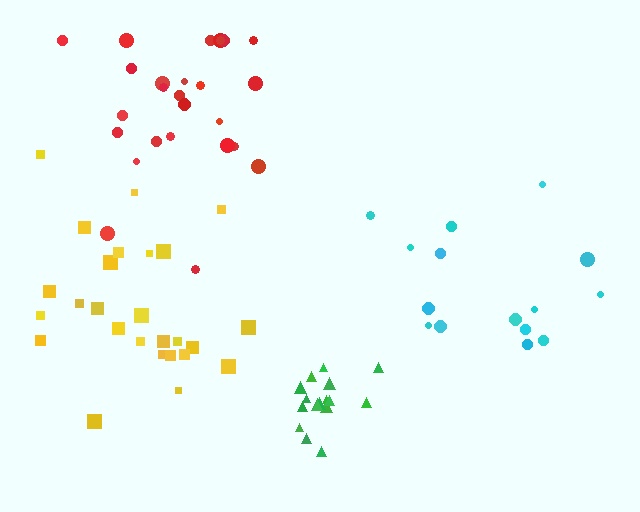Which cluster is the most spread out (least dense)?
Cyan.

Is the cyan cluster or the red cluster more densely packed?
Red.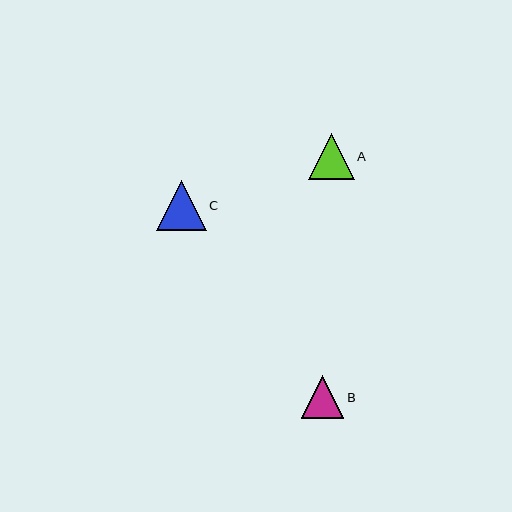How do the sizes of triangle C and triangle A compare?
Triangle C and triangle A are approximately the same size.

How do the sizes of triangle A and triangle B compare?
Triangle A and triangle B are approximately the same size.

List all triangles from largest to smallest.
From largest to smallest: C, A, B.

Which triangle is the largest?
Triangle C is the largest with a size of approximately 50 pixels.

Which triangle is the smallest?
Triangle B is the smallest with a size of approximately 43 pixels.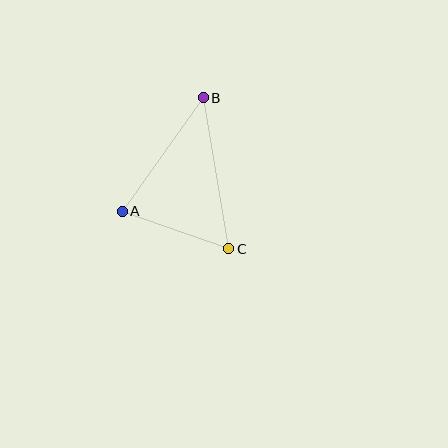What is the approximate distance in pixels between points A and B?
The distance between A and B is approximately 140 pixels.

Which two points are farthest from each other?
Points B and C are farthest from each other.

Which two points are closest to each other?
Points A and C are closest to each other.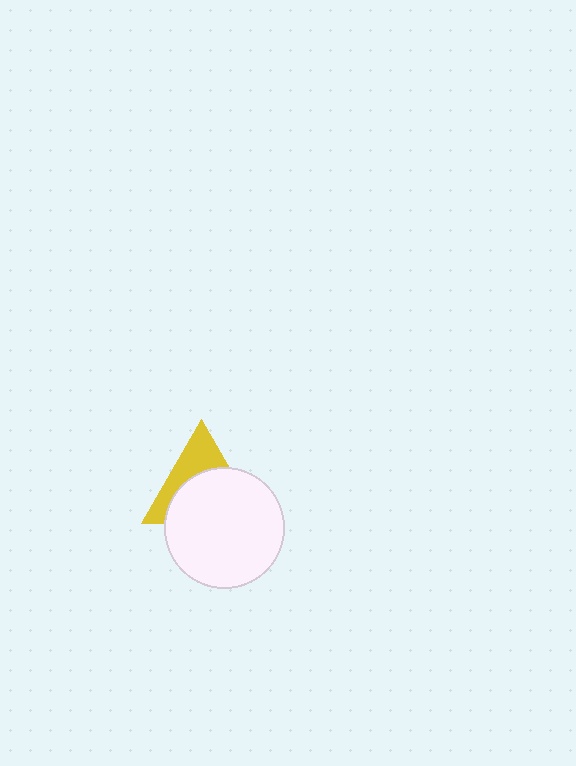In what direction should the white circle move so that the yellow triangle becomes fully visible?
The white circle should move down. That is the shortest direction to clear the overlap and leave the yellow triangle fully visible.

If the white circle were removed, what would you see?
You would see the complete yellow triangle.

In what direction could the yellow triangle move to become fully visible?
The yellow triangle could move up. That would shift it out from behind the white circle entirely.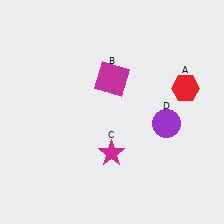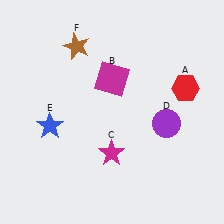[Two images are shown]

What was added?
A blue star (E), a brown star (F) were added in Image 2.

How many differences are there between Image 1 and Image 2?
There are 2 differences between the two images.